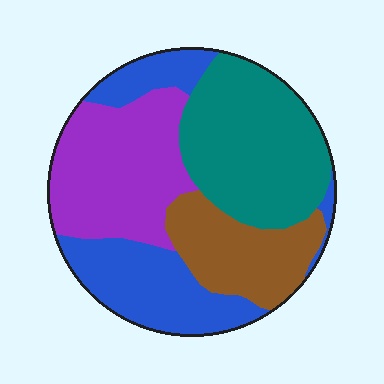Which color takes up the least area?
Brown, at roughly 15%.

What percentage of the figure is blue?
Blue takes up about one quarter (1/4) of the figure.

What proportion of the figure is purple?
Purple takes up about one quarter (1/4) of the figure.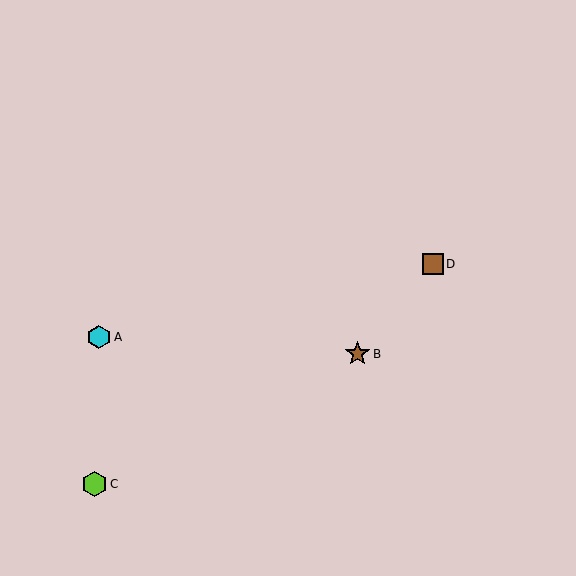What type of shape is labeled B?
Shape B is a brown star.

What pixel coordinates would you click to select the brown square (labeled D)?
Click at (433, 264) to select the brown square D.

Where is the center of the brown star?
The center of the brown star is at (358, 354).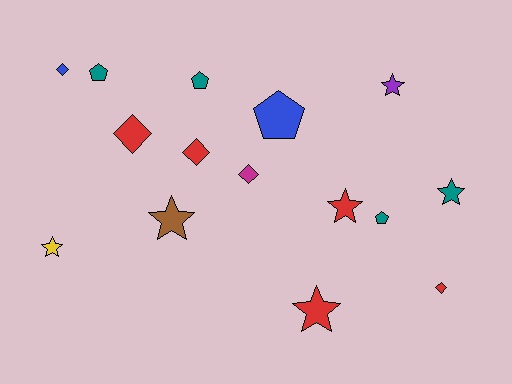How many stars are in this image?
There are 6 stars.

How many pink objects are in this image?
There are no pink objects.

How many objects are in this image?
There are 15 objects.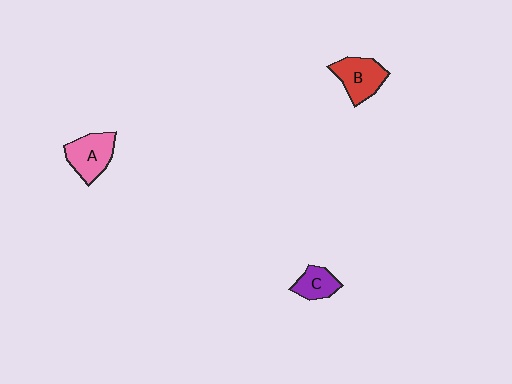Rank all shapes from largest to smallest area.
From largest to smallest: A (pink), B (red), C (purple).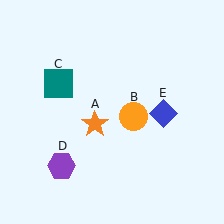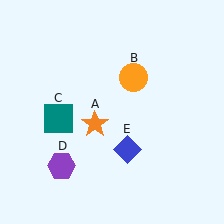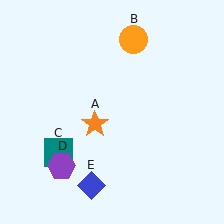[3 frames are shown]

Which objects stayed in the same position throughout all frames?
Orange star (object A) and purple hexagon (object D) remained stationary.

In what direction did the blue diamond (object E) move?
The blue diamond (object E) moved down and to the left.